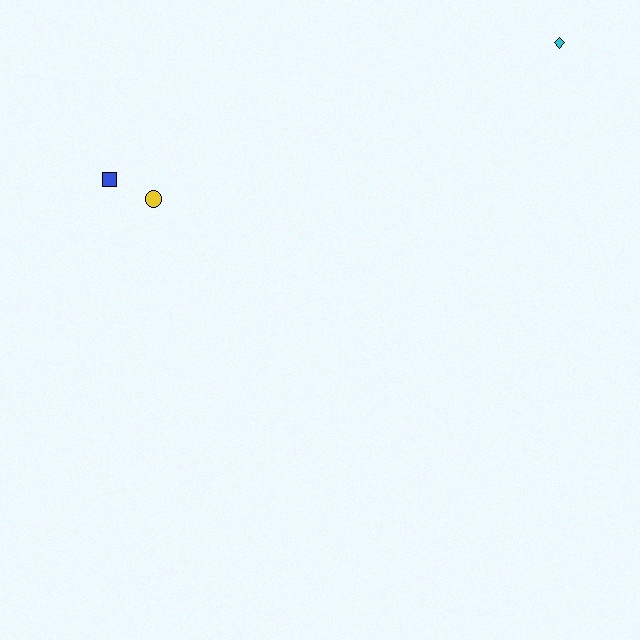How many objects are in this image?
There are 3 objects.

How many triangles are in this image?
There are no triangles.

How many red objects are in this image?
There are no red objects.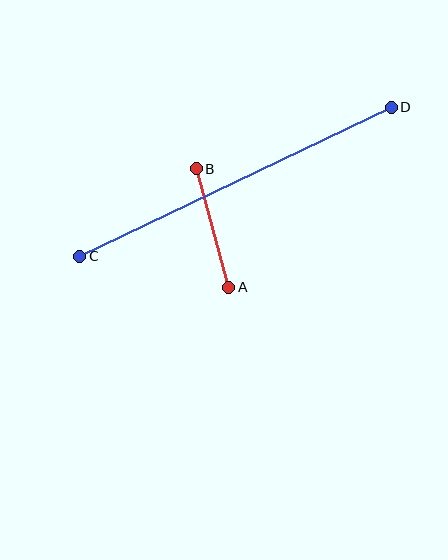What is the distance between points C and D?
The distance is approximately 345 pixels.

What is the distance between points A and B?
The distance is approximately 123 pixels.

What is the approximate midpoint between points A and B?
The midpoint is at approximately (213, 228) pixels.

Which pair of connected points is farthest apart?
Points C and D are farthest apart.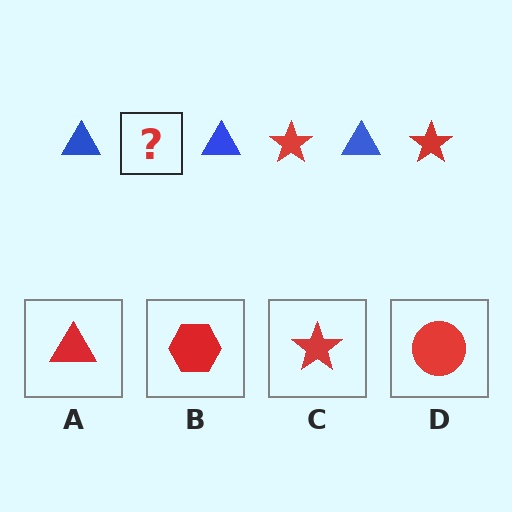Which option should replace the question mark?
Option C.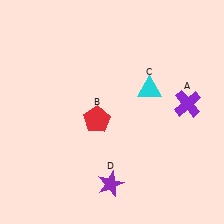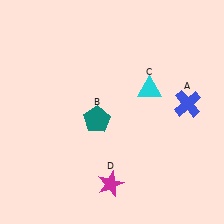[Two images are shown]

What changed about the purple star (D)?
In Image 1, D is purple. In Image 2, it changed to magenta.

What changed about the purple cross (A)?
In Image 1, A is purple. In Image 2, it changed to blue.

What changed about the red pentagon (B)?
In Image 1, B is red. In Image 2, it changed to teal.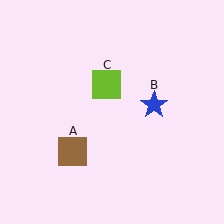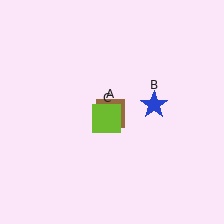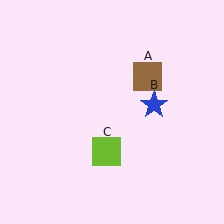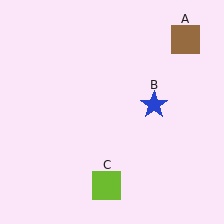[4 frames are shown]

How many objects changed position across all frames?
2 objects changed position: brown square (object A), lime square (object C).